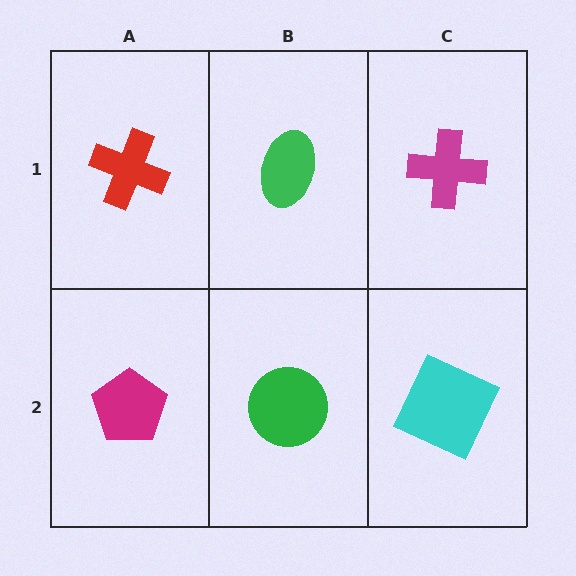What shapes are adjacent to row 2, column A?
A red cross (row 1, column A), a green circle (row 2, column B).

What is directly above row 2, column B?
A green ellipse.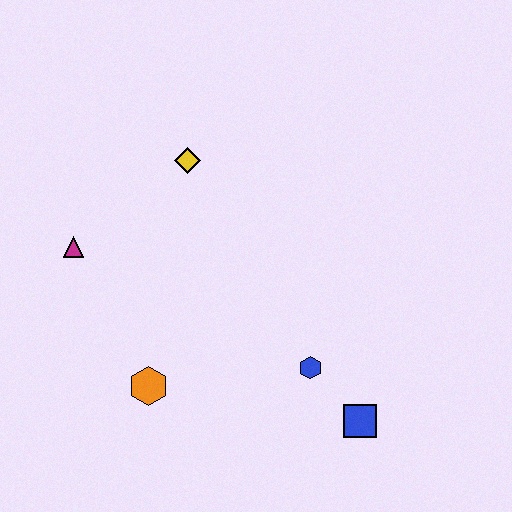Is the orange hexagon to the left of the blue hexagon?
Yes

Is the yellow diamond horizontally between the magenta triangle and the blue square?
Yes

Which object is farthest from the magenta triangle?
The blue square is farthest from the magenta triangle.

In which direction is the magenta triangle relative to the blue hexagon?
The magenta triangle is to the left of the blue hexagon.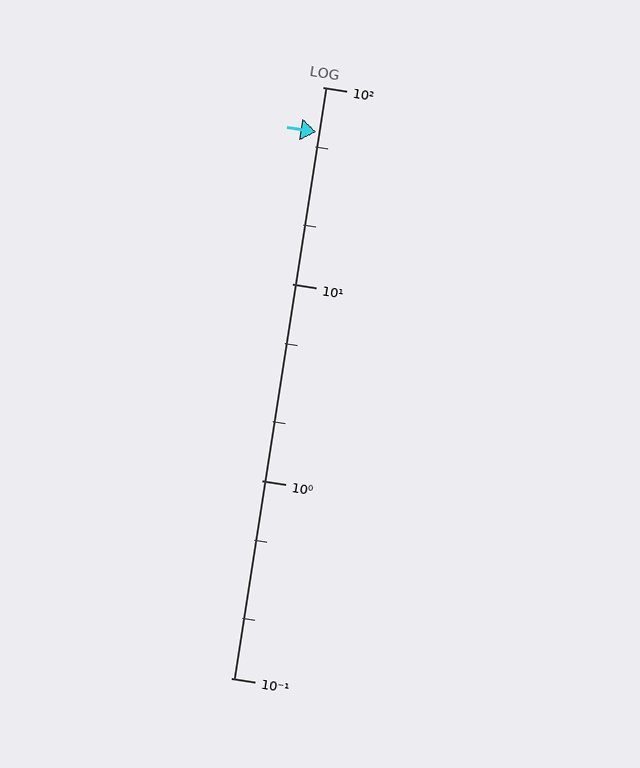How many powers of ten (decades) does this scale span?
The scale spans 3 decades, from 0.1 to 100.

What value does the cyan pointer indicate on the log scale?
The pointer indicates approximately 59.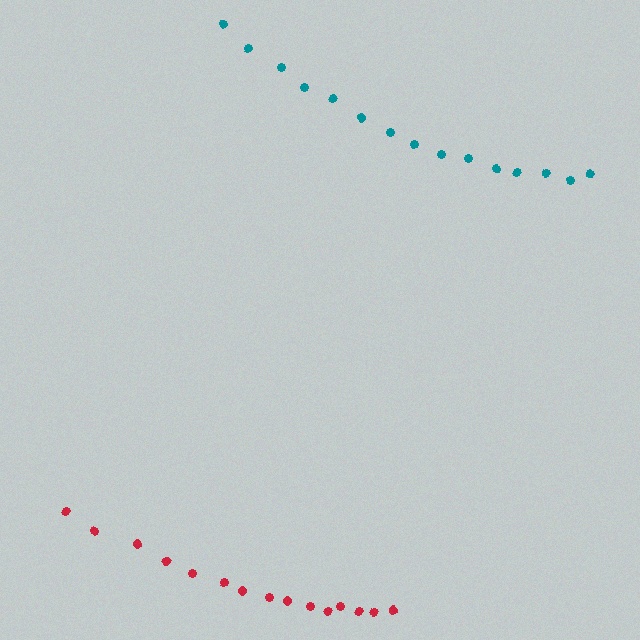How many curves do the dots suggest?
There are 2 distinct paths.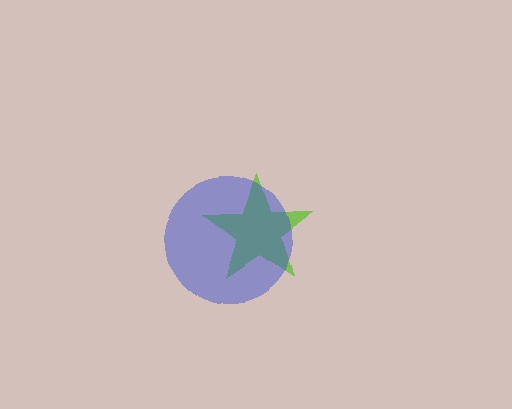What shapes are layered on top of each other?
The layered shapes are: a lime star, a blue circle.